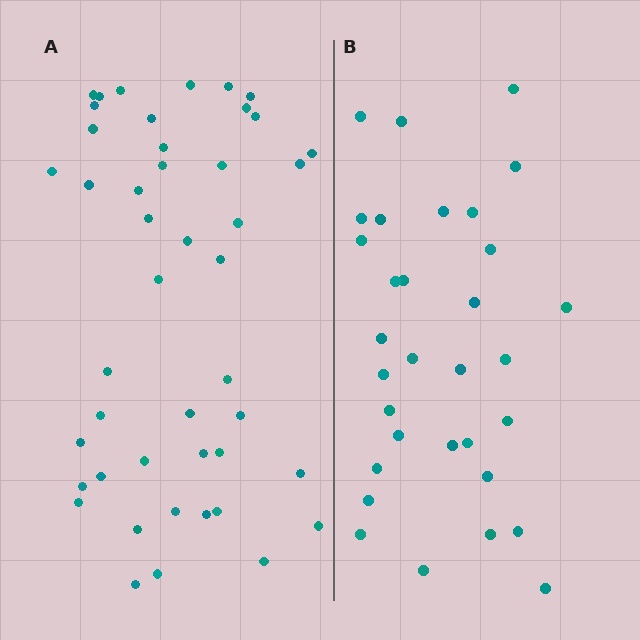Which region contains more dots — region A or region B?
Region A (the left region) has more dots.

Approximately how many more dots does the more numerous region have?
Region A has approximately 15 more dots than region B.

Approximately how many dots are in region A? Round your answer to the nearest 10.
About 40 dots. (The exact count is 45, which rounds to 40.)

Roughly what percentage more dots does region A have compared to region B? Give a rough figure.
About 40% more.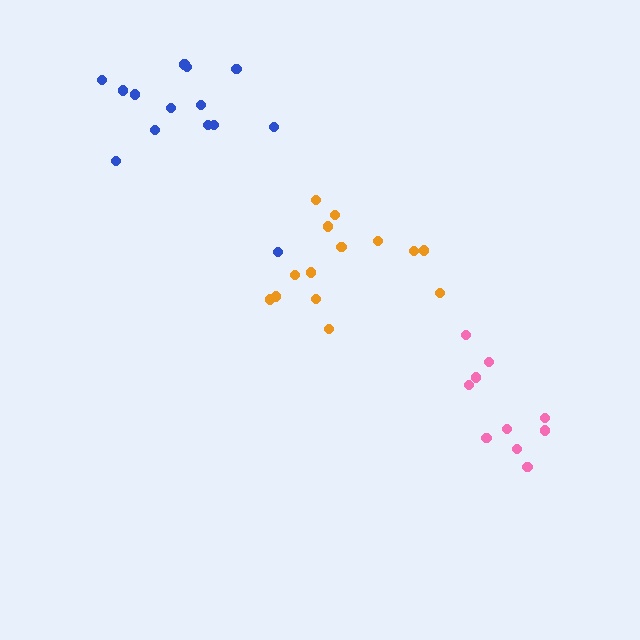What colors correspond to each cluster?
The clusters are colored: blue, orange, pink.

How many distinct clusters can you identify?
There are 3 distinct clusters.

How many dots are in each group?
Group 1: 14 dots, Group 2: 14 dots, Group 3: 10 dots (38 total).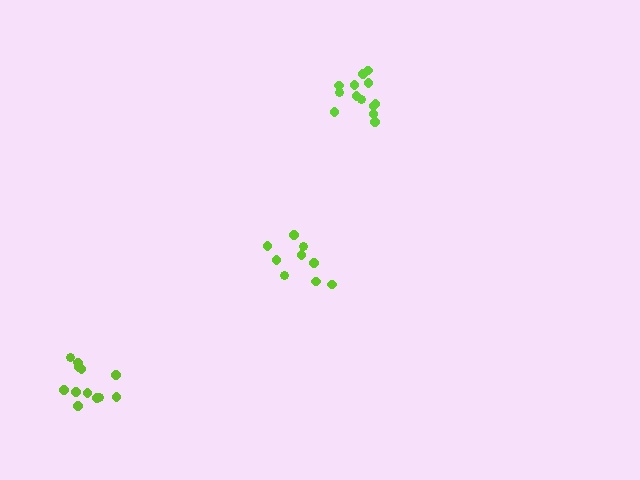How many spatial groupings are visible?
There are 3 spatial groupings.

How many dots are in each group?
Group 1: 13 dots, Group 2: 12 dots, Group 3: 9 dots (34 total).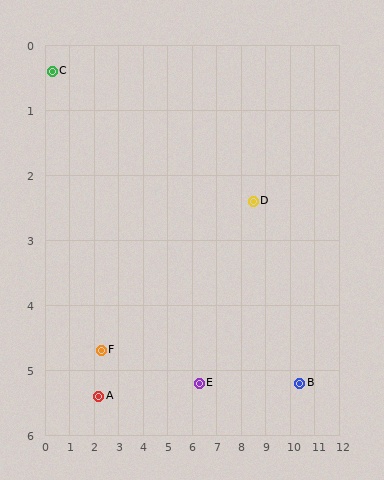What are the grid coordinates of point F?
Point F is at approximately (2.3, 4.7).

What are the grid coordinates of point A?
Point A is at approximately (2.2, 5.4).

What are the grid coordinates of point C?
Point C is at approximately (0.3, 0.4).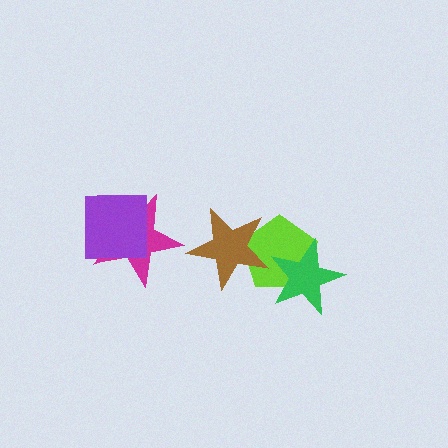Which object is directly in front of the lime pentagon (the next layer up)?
The green star is directly in front of the lime pentagon.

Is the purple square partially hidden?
No, no other shape covers it.